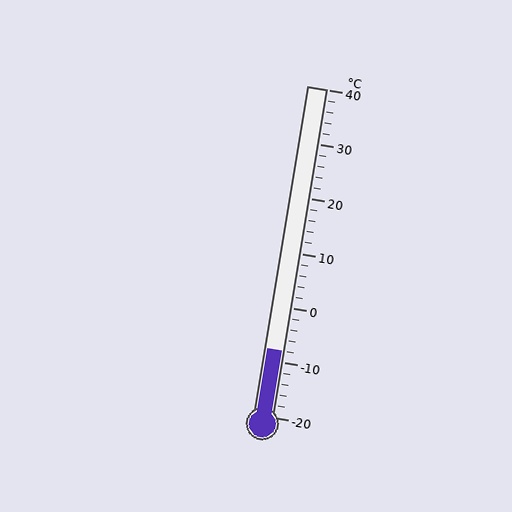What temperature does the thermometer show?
The thermometer shows approximately -8°C.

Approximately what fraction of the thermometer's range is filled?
The thermometer is filled to approximately 20% of its range.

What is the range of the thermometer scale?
The thermometer scale ranges from -20°C to 40°C.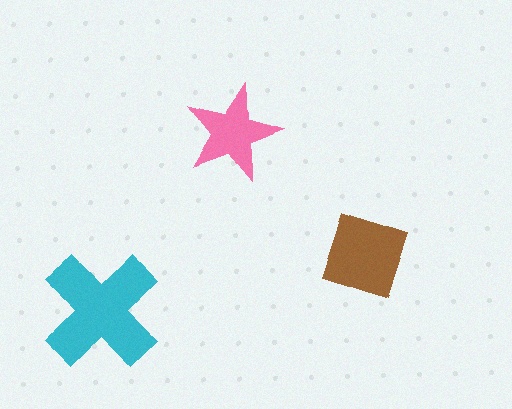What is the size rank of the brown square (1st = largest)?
2nd.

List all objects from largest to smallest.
The cyan cross, the brown square, the pink star.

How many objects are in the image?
There are 3 objects in the image.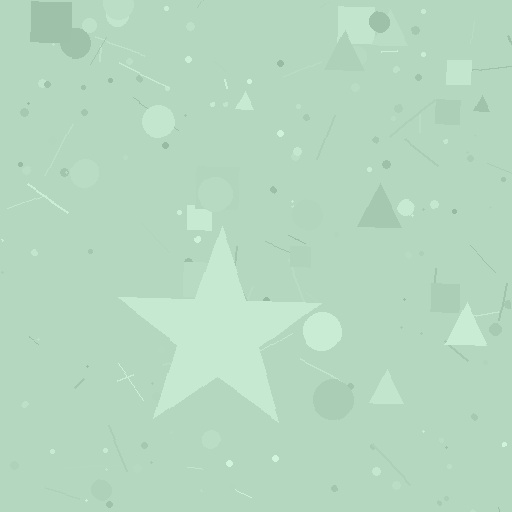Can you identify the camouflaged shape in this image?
The camouflaged shape is a star.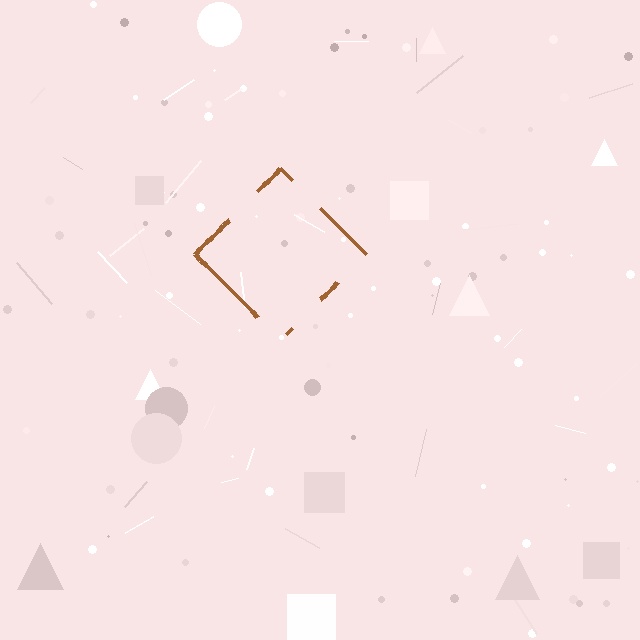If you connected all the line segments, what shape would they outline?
They would outline a diamond.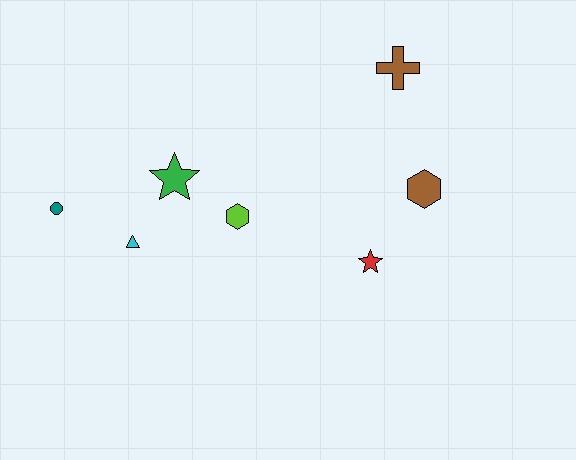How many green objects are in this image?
There is 1 green object.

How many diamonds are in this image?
There are no diamonds.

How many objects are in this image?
There are 7 objects.